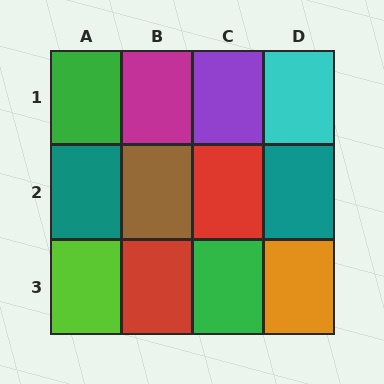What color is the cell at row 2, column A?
Teal.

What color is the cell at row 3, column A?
Lime.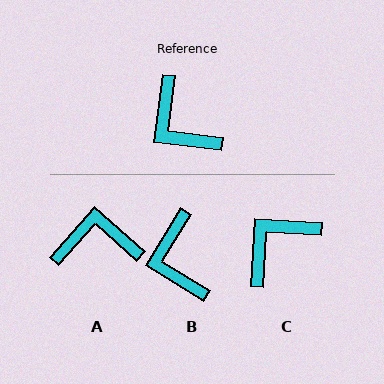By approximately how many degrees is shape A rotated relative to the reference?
Approximately 124 degrees clockwise.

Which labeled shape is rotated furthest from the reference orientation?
A, about 124 degrees away.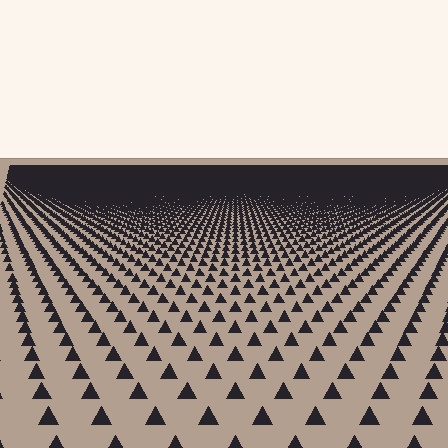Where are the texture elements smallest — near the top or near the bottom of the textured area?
Near the top.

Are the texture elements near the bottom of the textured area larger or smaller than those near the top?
Larger. Near the bottom, elements are closer to the viewer and appear at a bigger on-screen size.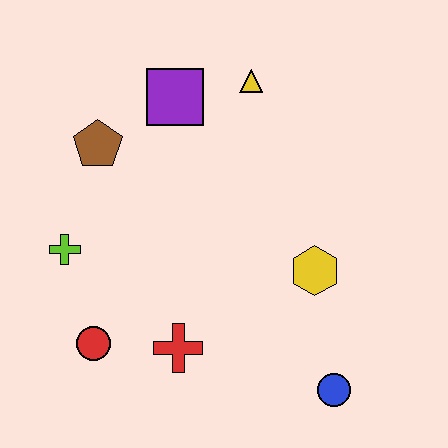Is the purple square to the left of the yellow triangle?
Yes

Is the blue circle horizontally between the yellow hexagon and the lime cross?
No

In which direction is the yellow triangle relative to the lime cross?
The yellow triangle is to the right of the lime cross.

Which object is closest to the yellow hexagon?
The blue circle is closest to the yellow hexagon.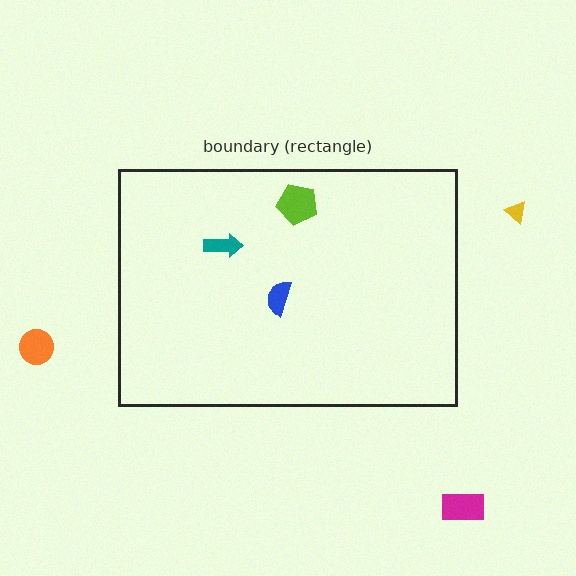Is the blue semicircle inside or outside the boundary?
Inside.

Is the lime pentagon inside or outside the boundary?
Inside.